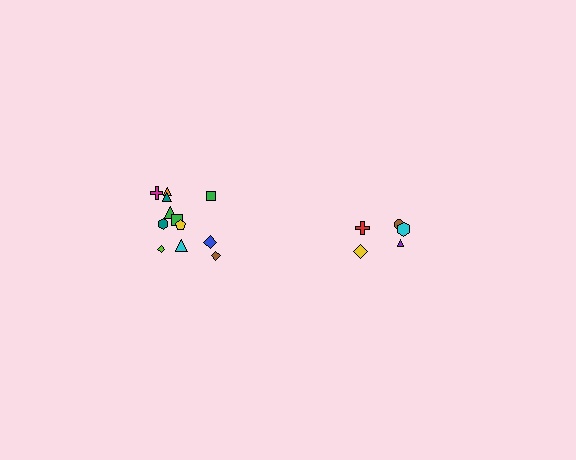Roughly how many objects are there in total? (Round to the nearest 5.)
Roughly 15 objects in total.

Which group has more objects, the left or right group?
The left group.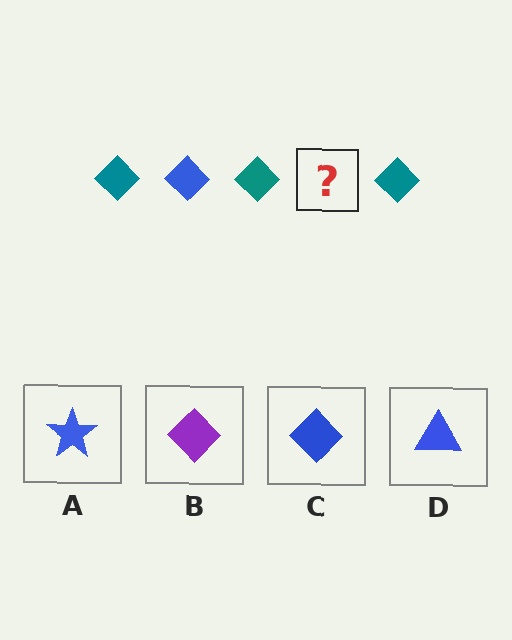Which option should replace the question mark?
Option C.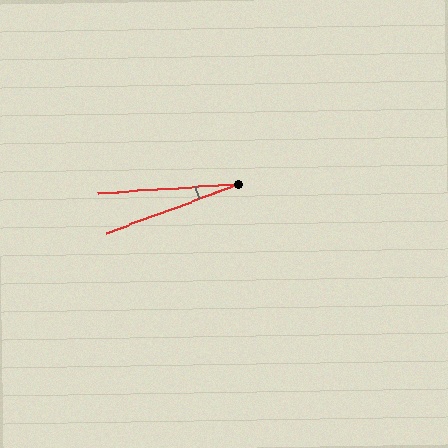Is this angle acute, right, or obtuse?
It is acute.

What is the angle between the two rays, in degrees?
Approximately 17 degrees.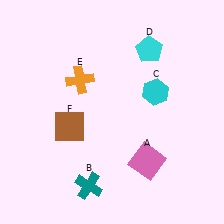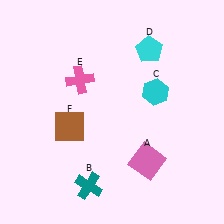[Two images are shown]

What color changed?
The cross (E) changed from orange in Image 1 to pink in Image 2.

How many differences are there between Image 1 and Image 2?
There is 1 difference between the two images.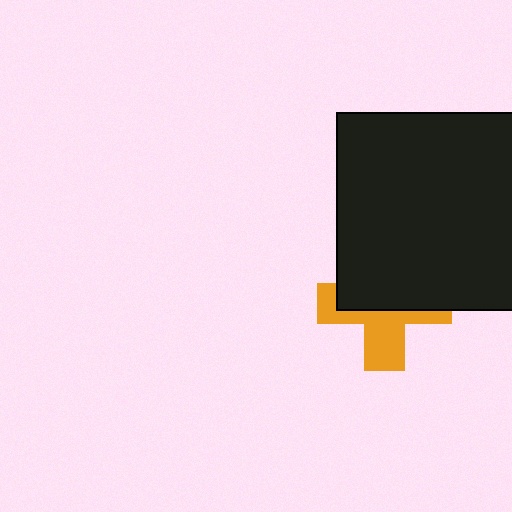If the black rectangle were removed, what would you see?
You would see the complete orange cross.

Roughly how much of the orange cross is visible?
A small part of it is visible (roughly 44%).